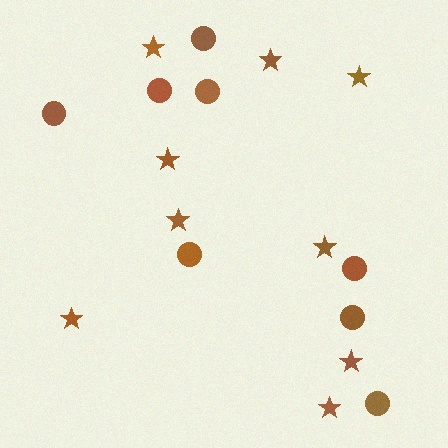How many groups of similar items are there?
There are 2 groups: one group of circles (8) and one group of stars (9).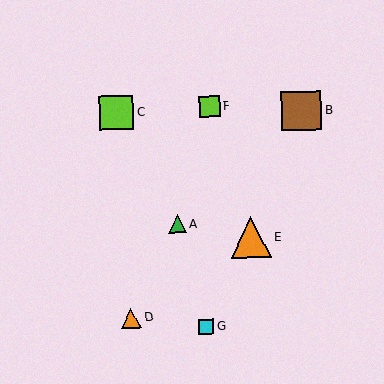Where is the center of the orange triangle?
The center of the orange triangle is at (251, 237).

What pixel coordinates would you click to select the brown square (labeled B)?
Click at (302, 111) to select the brown square B.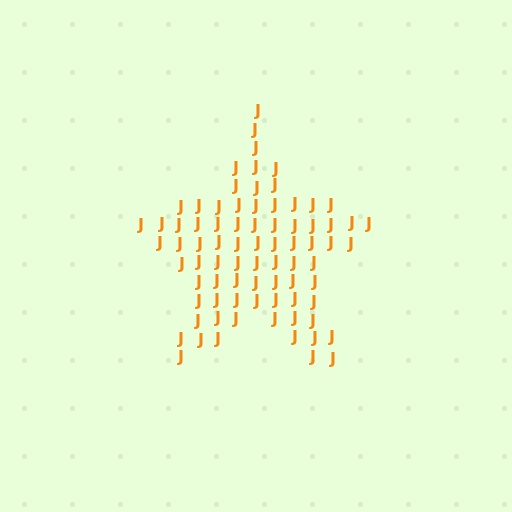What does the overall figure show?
The overall figure shows a star.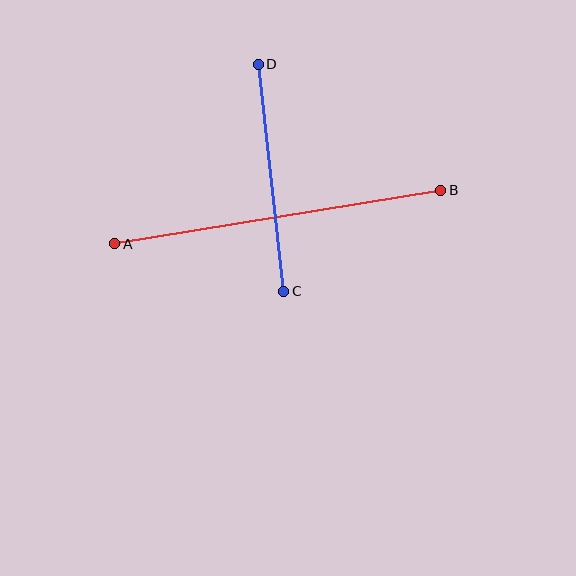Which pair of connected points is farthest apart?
Points A and B are farthest apart.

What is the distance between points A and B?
The distance is approximately 330 pixels.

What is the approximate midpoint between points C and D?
The midpoint is at approximately (271, 178) pixels.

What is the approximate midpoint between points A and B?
The midpoint is at approximately (278, 217) pixels.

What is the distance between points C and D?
The distance is approximately 228 pixels.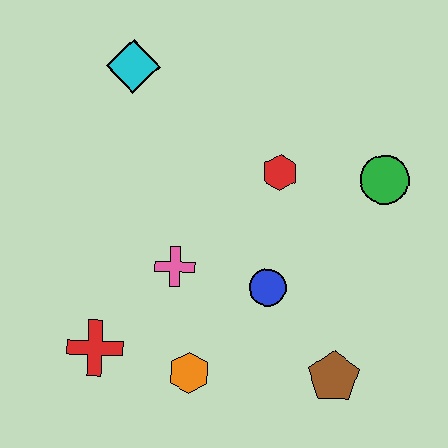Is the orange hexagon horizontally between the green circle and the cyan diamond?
Yes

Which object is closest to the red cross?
The orange hexagon is closest to the red cross.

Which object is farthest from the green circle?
The red cross is farthest from the green circle.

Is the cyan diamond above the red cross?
Yes